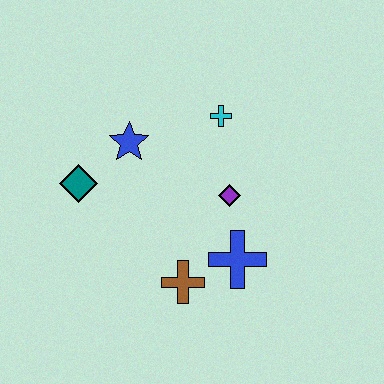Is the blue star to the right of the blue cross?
No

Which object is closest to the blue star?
The teal diamond is closest to the blue star.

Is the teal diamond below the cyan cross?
Yes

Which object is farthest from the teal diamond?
The blue cross is farthest from the teal diamond.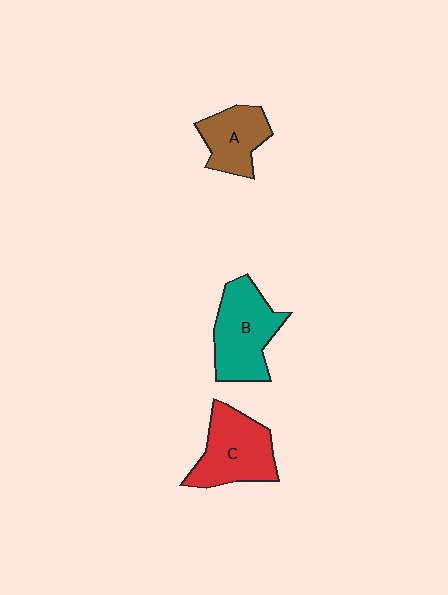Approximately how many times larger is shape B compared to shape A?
Approximately 1.5 times.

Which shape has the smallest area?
Shape A (brown).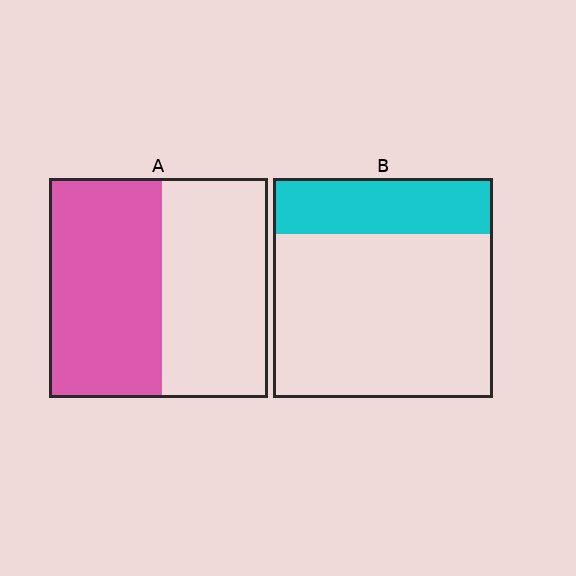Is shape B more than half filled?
No.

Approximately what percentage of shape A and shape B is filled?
A is approximately 50% and B is approximately 25%.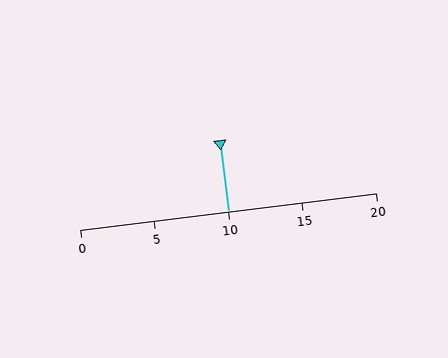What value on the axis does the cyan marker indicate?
The marker indicates approximately 10.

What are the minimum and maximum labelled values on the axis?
The axis runs from 0 to 20.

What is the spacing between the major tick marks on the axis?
The major ticks are spaced 5 apart.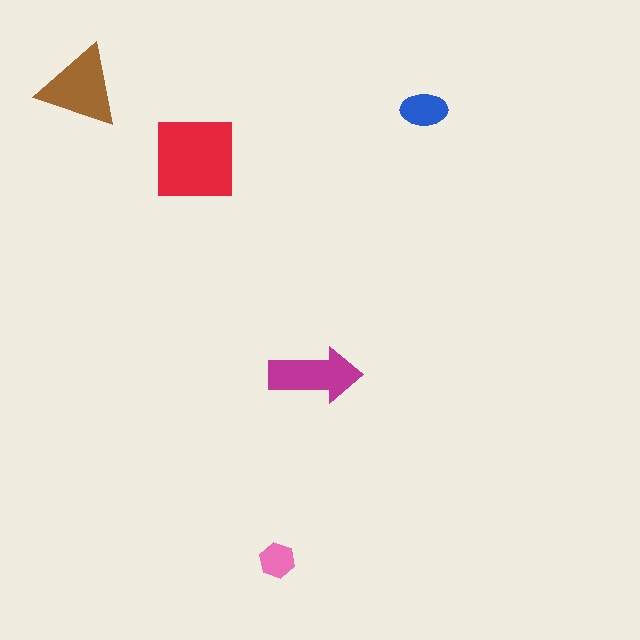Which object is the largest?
The red square.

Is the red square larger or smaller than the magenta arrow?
Larger.